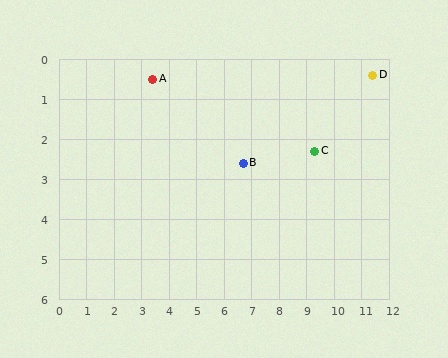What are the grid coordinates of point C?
Point C is at approximately (9.3, 2.3).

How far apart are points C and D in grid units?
Points C and D are about 2.8 grid units apart.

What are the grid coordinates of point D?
Point D is at approximately (11.4, 0.4).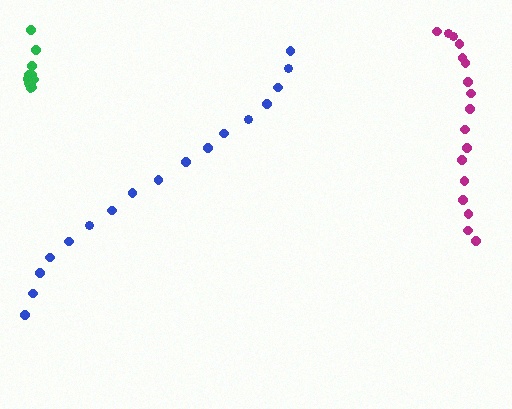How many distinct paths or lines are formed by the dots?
There are 3 distinct paths.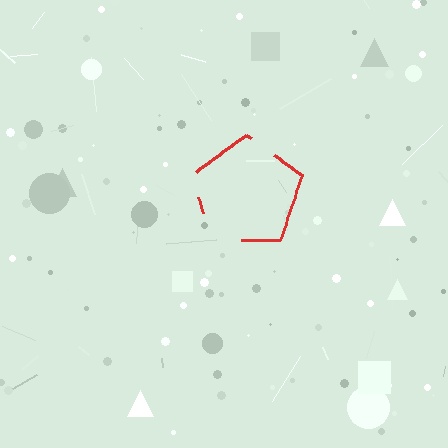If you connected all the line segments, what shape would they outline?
They would outline a pentagon.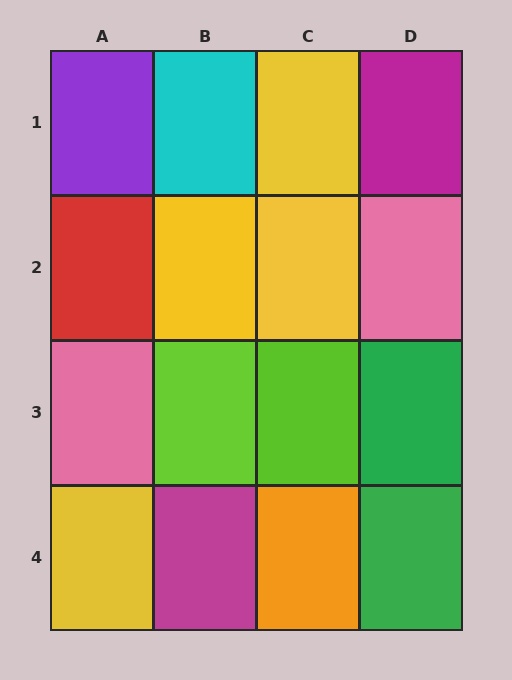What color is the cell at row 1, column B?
Cyan.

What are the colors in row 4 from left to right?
Yellow, magenta, orange, green.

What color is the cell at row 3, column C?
Lime.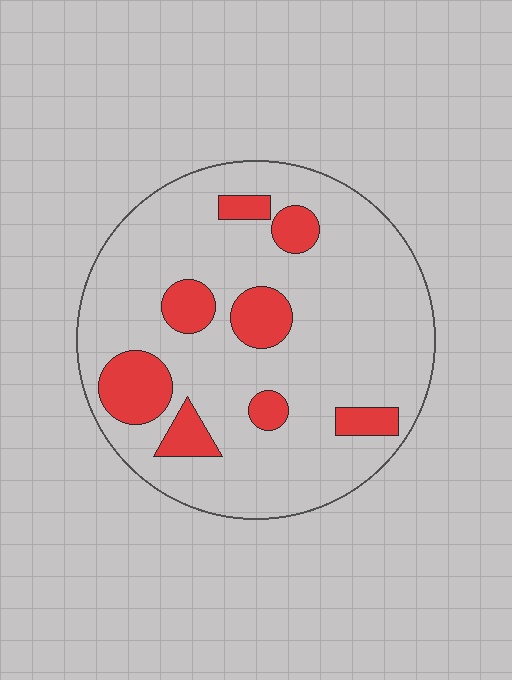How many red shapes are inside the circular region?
8.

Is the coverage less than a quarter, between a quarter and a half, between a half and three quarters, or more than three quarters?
Less than a quarter.